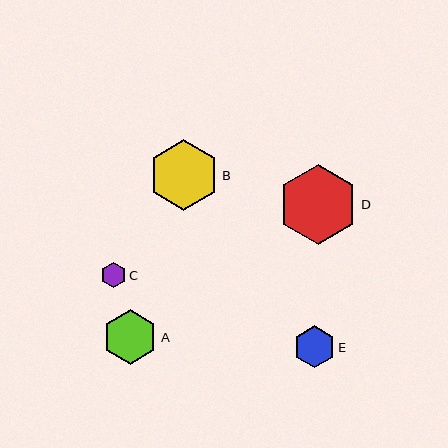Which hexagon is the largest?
Hexagon D is the largest with a size of approximately 80 pixels.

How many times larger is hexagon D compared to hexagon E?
Hexagon D is approximately 1.9 times the size of hexagon E.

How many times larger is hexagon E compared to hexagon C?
Hexagon E is approximately 1.7 times the size of hexagon C.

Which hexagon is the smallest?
Hexagon C is the smallest with a size of approximately 25 pixels.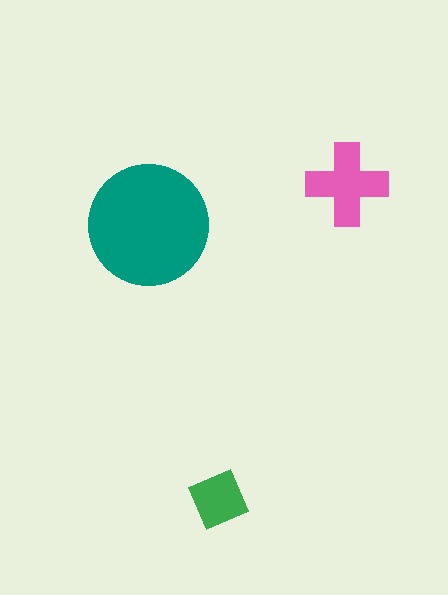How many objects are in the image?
There are 3 objects in the image.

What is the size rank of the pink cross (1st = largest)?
2nd.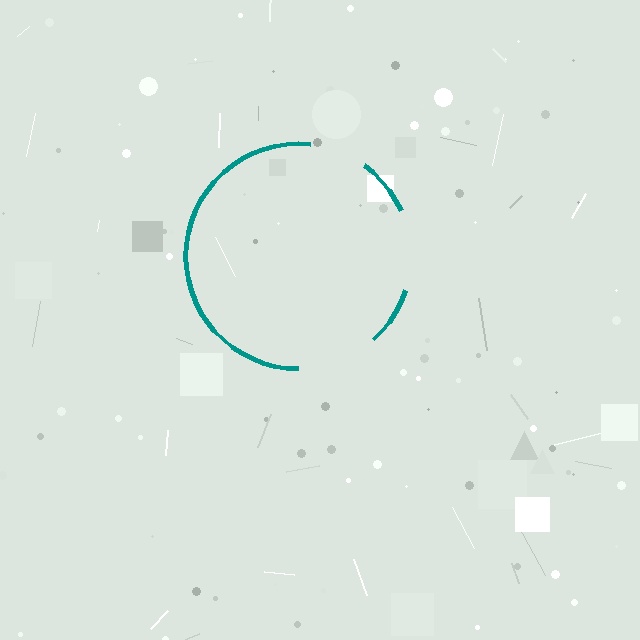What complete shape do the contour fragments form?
The contour fragments form a circle.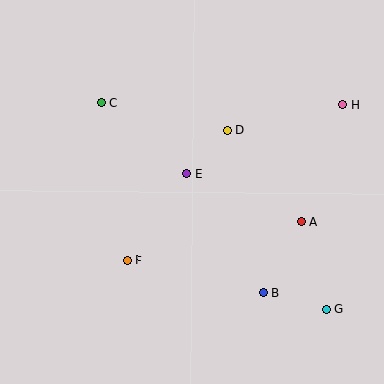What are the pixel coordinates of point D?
Point D is at (227, 131).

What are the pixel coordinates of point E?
Point E is at (187, 174).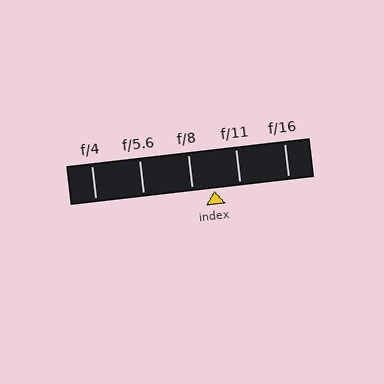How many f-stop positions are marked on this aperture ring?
There are 5 f-stop positions marked.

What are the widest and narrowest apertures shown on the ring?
The widest aperture shown is f/4 and the narrowest is f/16.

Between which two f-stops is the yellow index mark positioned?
The index mark is between f/8 and f/11.